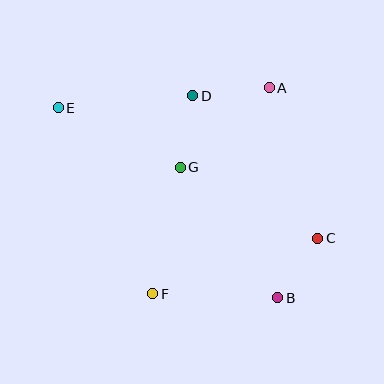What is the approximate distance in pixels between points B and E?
The distance between B and E is approximately 290 pixels.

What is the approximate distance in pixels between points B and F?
The distance between B and F is approximately 125 pixels.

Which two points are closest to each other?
Points B and C are closest to each other.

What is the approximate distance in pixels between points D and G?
The distance between D and G is approximately 73 pixels.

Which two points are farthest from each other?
Points C and E are farthest from each other.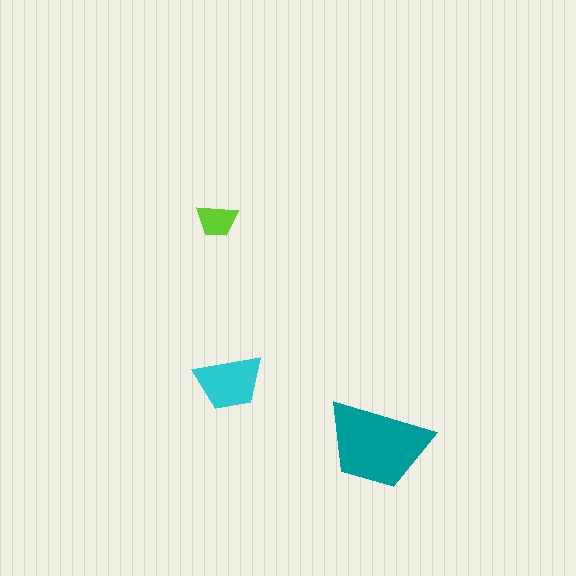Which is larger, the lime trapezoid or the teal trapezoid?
The teal one.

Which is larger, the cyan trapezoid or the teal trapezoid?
The teal one.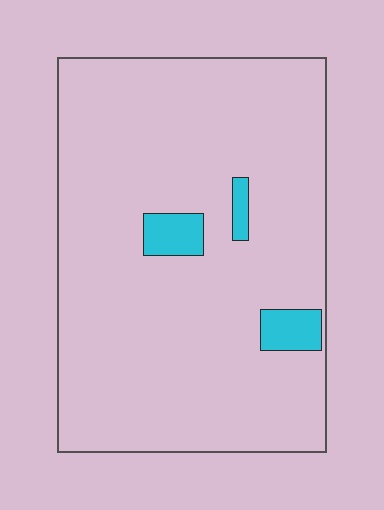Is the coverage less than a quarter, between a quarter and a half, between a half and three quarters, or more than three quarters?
Less than a quarter.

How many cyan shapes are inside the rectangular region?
3.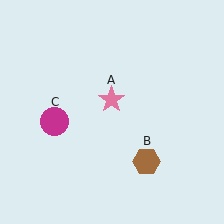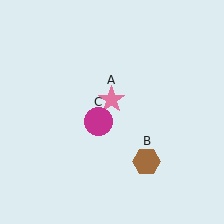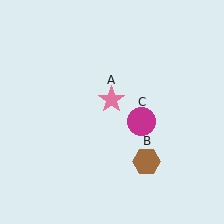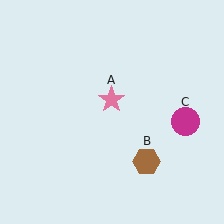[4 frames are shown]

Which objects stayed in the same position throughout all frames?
Pink star (object A) and brown hexagon (object B) remained stationary.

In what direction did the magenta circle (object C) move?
The magenta circle (object C) moved right.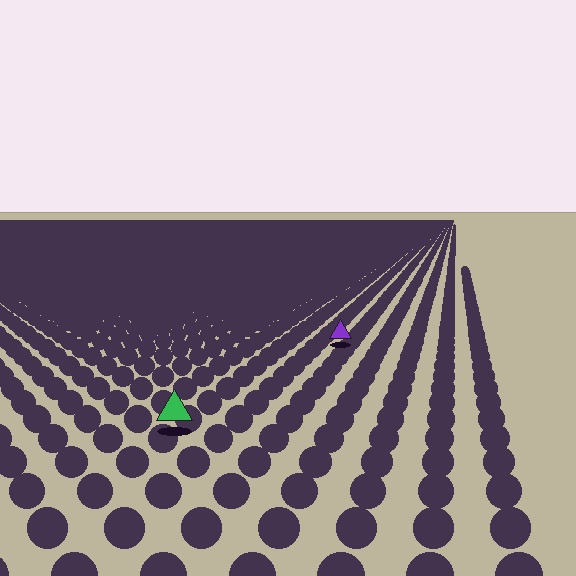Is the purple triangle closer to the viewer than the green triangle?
No. The green triangle is closer — you can tell from the texture gradient: the ground texture is coarser near it.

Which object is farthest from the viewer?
The purple triangle is farthest from the viewer. It appears smaller and the ground texture around it is denser.